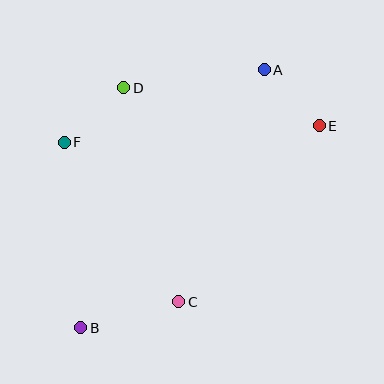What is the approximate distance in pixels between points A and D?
The distance between A and D is approximately 141 pixels.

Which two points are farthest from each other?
Points A and B are farthest from each other.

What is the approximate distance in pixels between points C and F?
The distance between C and F is approximately 196 pixels.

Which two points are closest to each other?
Points A and E are closest to each other.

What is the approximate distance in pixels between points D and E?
The distance between D and E is approximately 199 pixels.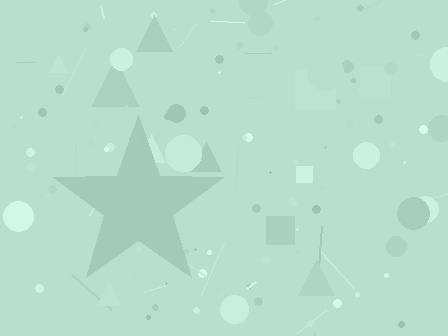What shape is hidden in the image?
A star is hidden in the image.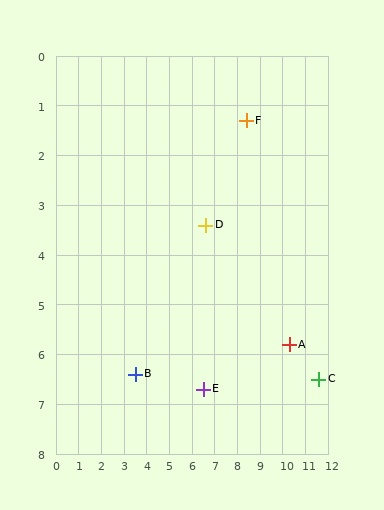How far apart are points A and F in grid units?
Points A and F are about 4.9 grid units apart.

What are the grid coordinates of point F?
Point F is at approximately (8.4, 1.3).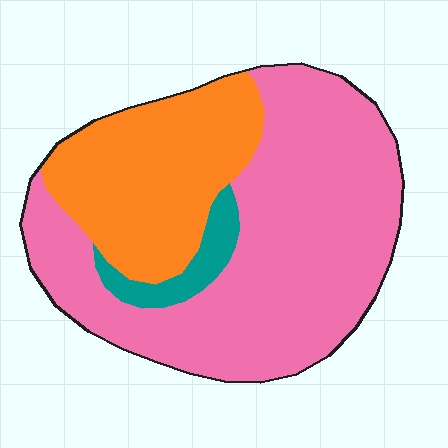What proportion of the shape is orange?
Orange takes up between a sixth and a third of the shape.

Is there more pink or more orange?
Pink.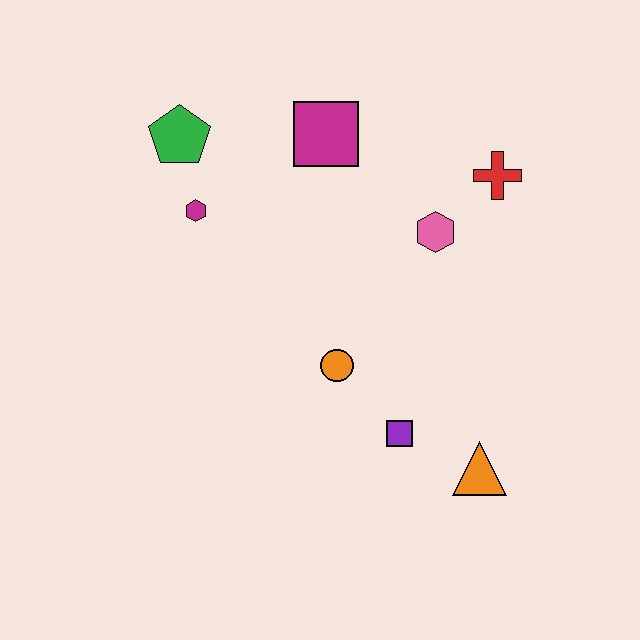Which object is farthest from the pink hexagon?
The green pentagon is farthest from the pink hexagon.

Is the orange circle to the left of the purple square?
Yes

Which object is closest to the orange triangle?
The purple square is closest to the orange triangle.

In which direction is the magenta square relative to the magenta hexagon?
The magenta square is to the right of the magenta hexagon.